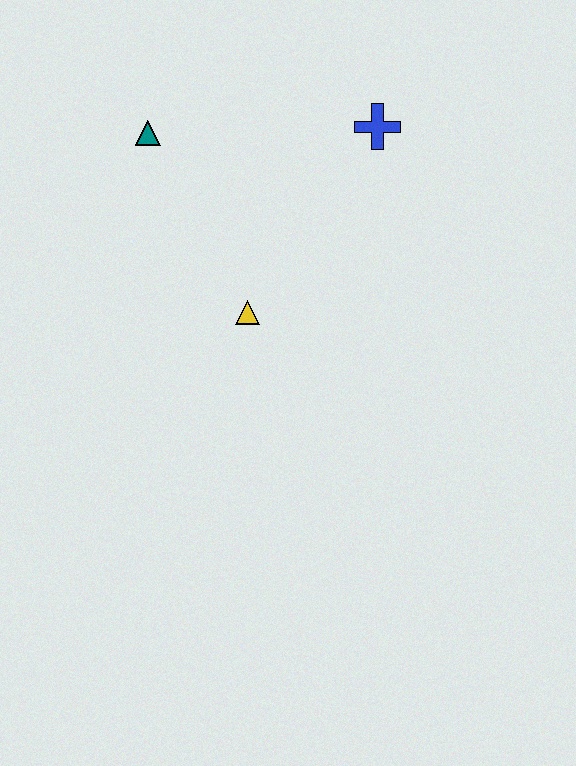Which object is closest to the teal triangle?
The yellow triangle is closest to the teal triangle.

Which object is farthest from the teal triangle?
The blue cross is farthest from the teal triangle.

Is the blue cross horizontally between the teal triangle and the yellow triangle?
No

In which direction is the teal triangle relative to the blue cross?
The teal triangle is to the left of the blue cross.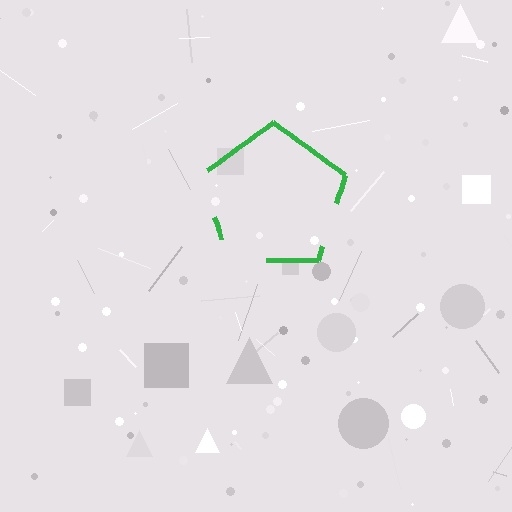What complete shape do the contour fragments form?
The contour fragments form a pentagon.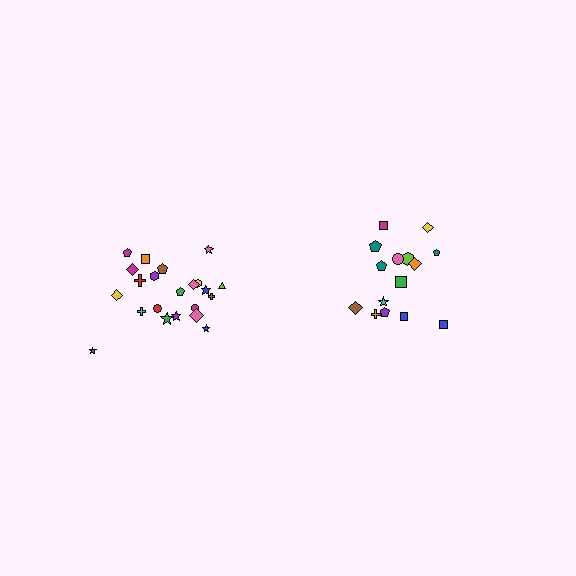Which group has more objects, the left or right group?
The left group.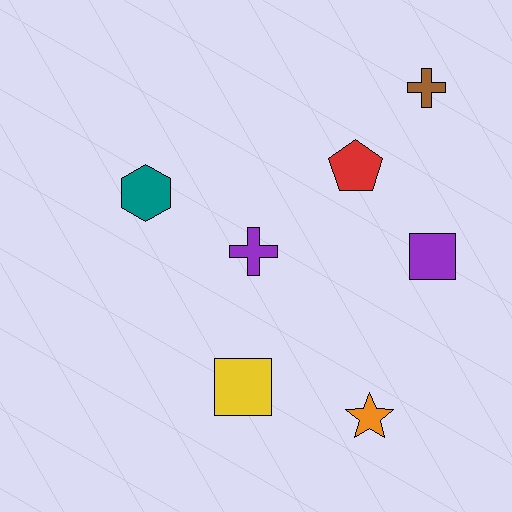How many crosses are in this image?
There are 2 crosses.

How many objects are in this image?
There are 7 objects.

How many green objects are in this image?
There are no green objects.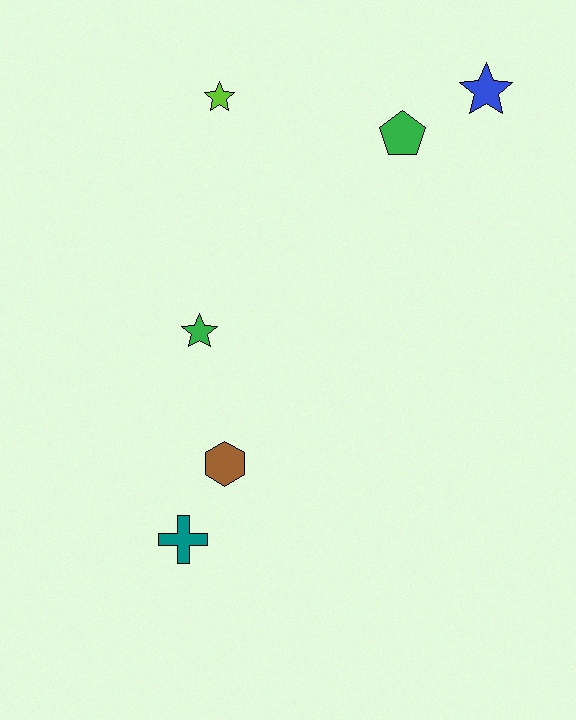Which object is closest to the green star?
The brown hexagon is closest to the green star.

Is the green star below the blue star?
Yes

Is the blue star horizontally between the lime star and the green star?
No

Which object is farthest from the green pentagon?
The teal cross is farthest from the green pentagon.